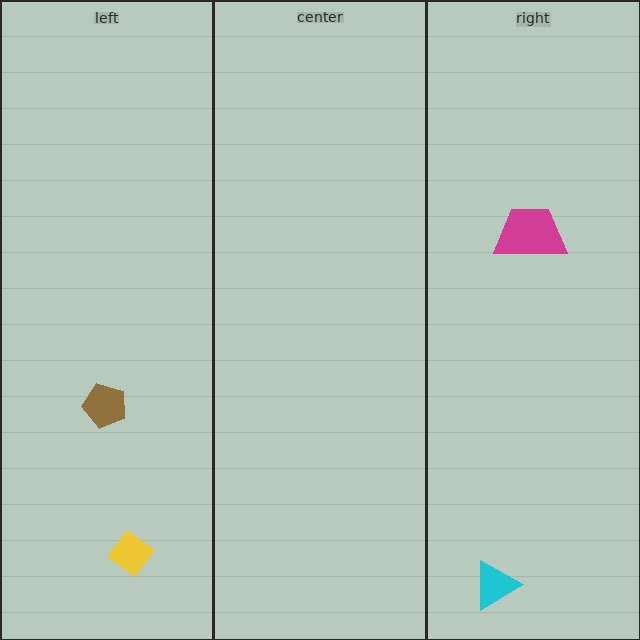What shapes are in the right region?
The cyan triangle, the magenta trapezoid.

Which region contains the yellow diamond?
The left region.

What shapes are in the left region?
The yellow diamond, the brown pentagon.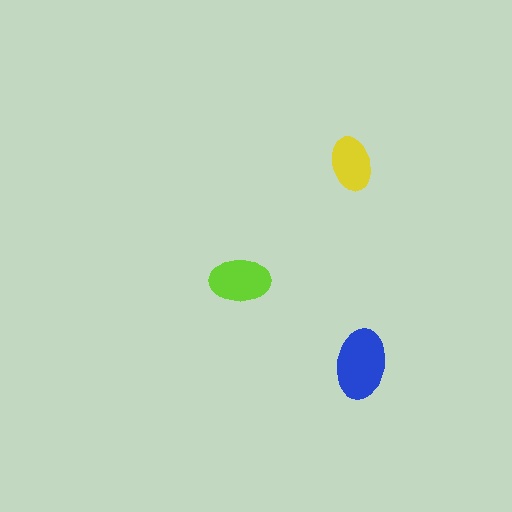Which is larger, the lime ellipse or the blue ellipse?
The blue one.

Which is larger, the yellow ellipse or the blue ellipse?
The blue one.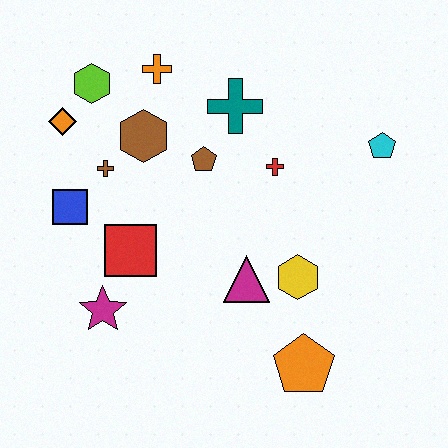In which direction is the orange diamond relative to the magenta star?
The orange diamond is above the magenta star.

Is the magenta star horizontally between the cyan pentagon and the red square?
No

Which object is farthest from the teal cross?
The orange pentagon is farthest from the teal cross.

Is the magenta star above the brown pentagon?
No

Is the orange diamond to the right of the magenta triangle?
No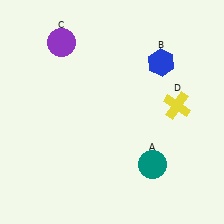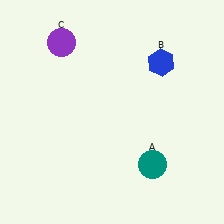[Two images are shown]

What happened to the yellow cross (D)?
The yellow cross (D) was removed in Image 2. It was in the top-right area of Image 1.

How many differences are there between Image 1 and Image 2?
There is 1 difference between the two images.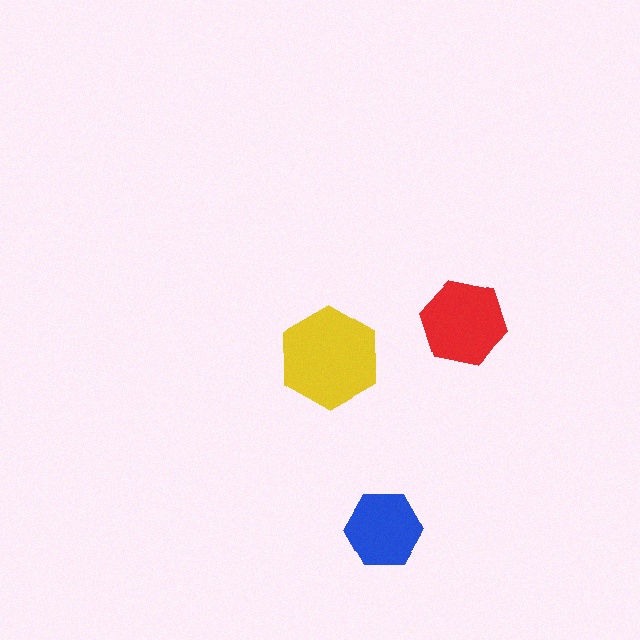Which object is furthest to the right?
The red hexagon is rightmost.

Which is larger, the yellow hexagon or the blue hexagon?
The yellow one.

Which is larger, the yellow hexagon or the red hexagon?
The yellow one.